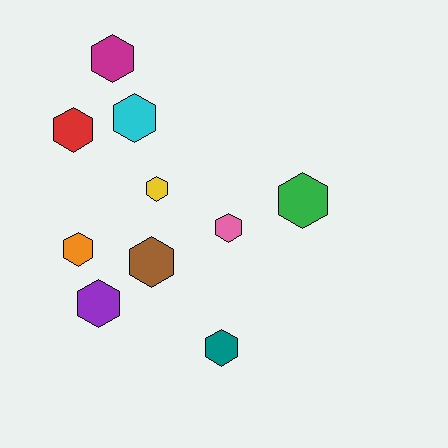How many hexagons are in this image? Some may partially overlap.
There are 10 hexagons.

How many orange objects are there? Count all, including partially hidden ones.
There is 1 orange object.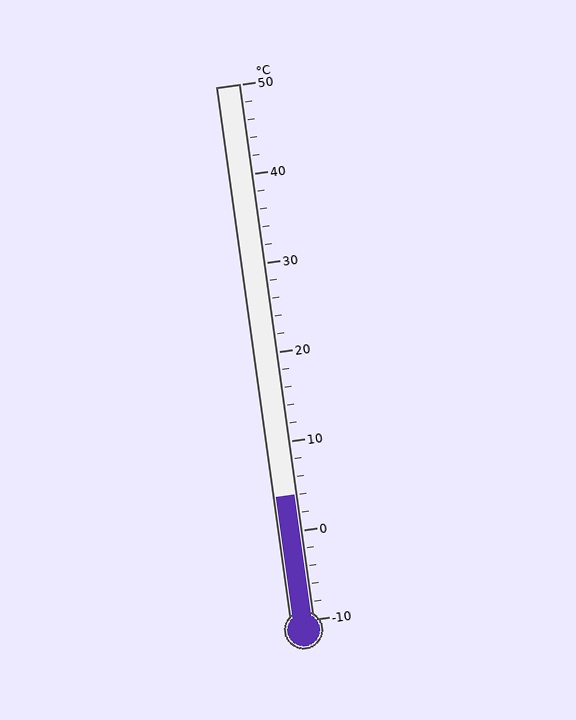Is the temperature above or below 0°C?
The temperature is above 0°C.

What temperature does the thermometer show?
The thermometer shows approximately 4°C.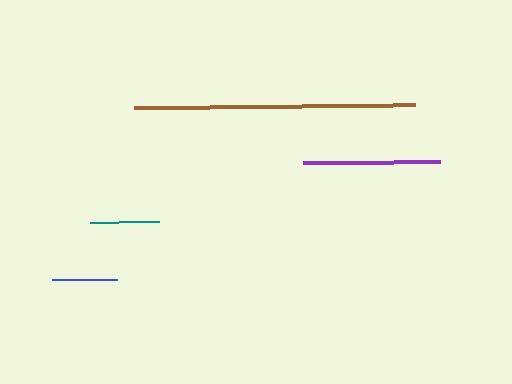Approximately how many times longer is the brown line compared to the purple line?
The brown line is approximately 2.1 times the length of the purple line.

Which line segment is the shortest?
The blue line is the shortest at approximately 65 pixels.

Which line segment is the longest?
The brown line is the longest at approximately 282 pixels.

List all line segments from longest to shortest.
From longest to shortest: brown, purple, teal, blue.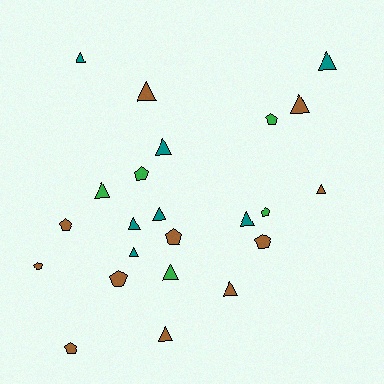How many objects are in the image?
There are 23 objects.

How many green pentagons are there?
There are 3 green pentagons.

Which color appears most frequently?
Brown, with 11 objects.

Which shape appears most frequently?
Triangle, with 14 objects.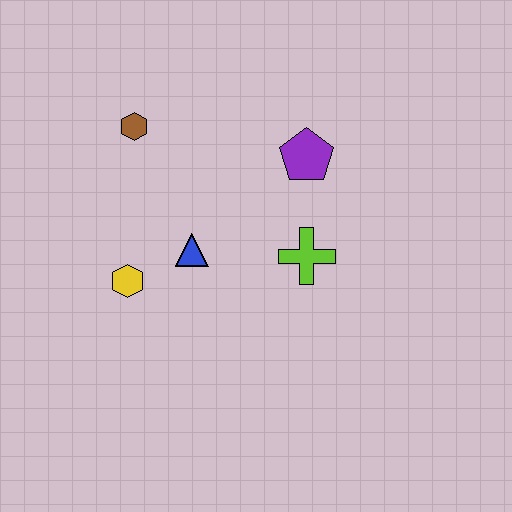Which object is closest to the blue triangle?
The yellow hexagon is closest to the blue triangle.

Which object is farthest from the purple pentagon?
The yellow hexagon is farthest from the purple pentagon.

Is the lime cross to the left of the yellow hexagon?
No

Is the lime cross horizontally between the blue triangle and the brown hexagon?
No